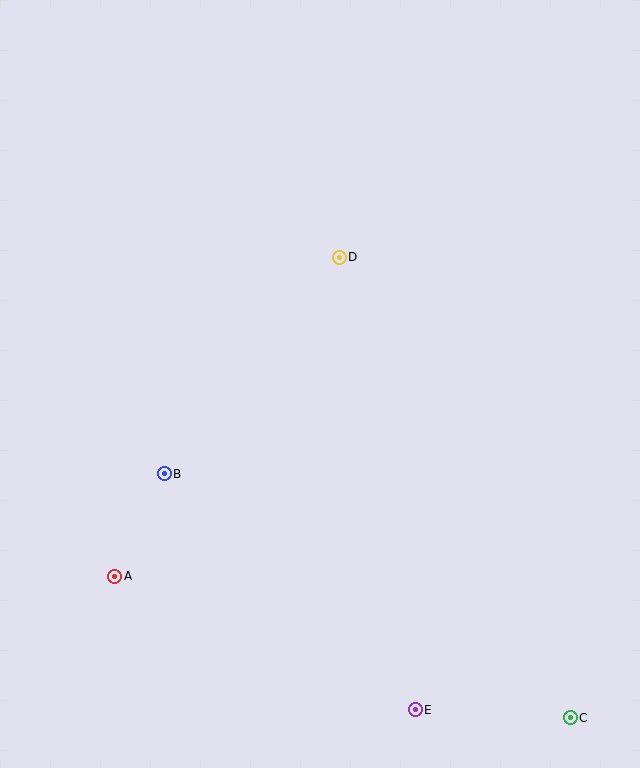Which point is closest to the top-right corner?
Point D is closest to the top-right corner.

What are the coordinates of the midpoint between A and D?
The midpoint between A and D is at (227, 417).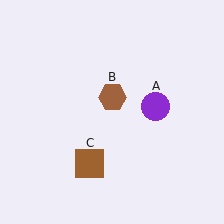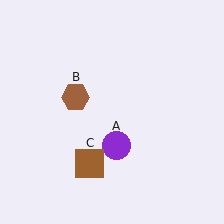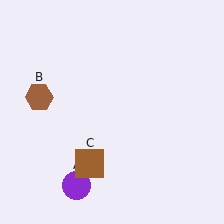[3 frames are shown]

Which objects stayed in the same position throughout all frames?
Brown square (object C) remained stationary.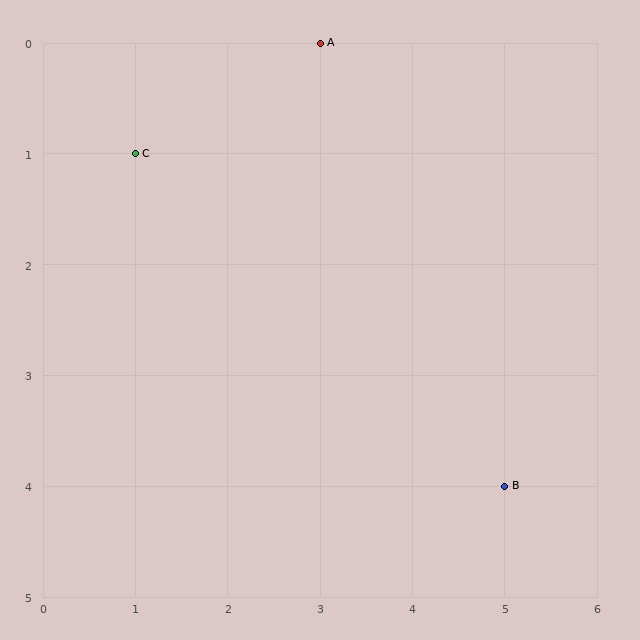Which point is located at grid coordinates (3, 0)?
Point A is at (3, 0).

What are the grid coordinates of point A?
Point A is at grid coordinates (3, 0).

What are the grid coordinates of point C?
Point C is at grid coordinates (1, 1).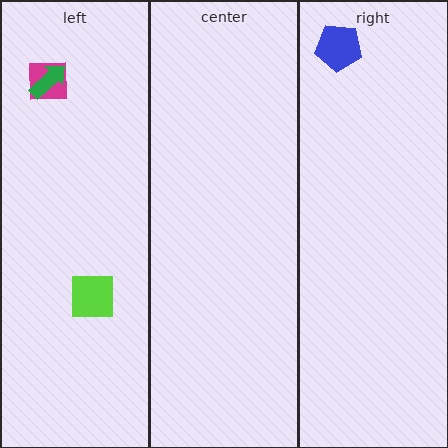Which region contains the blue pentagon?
The right region.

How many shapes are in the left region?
3.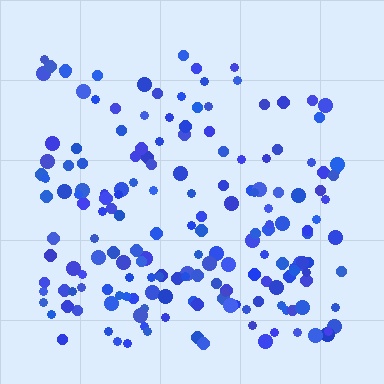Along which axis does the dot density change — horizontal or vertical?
Vertical.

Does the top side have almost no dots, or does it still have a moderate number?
Still a moderate number, just noticeably fewer than the bottom.